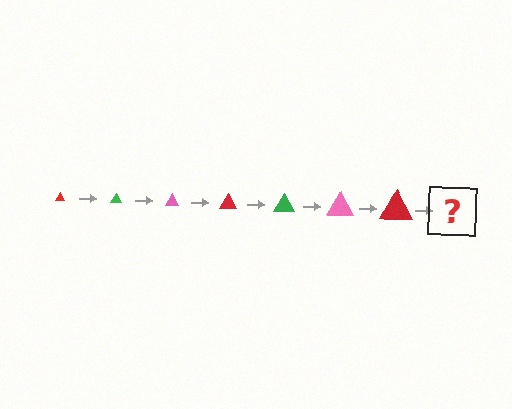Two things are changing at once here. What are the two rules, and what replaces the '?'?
The two rules are that the triangle grows larger each step and the color cycles through red, green, and pink. The '?' should be a green triangle, larger than the previous one.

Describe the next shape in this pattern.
It should be a green triangle, larger than the previous one.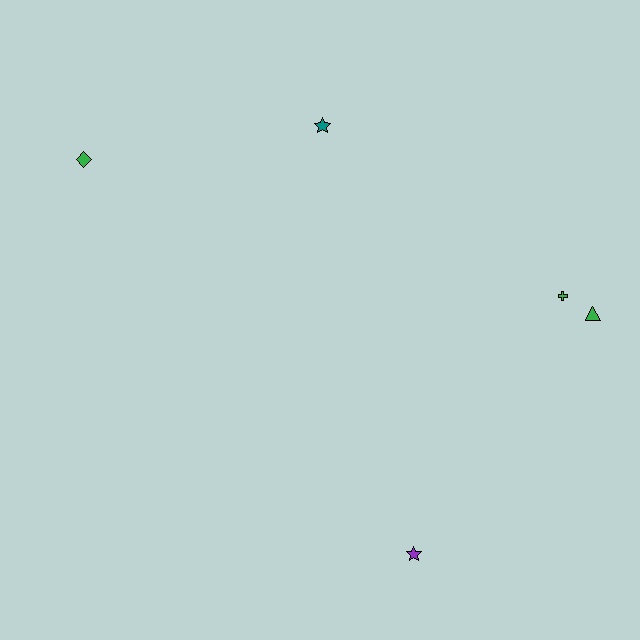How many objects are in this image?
There are 5 objects.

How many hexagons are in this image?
There are no hexagons.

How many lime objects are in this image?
There are no lime objects.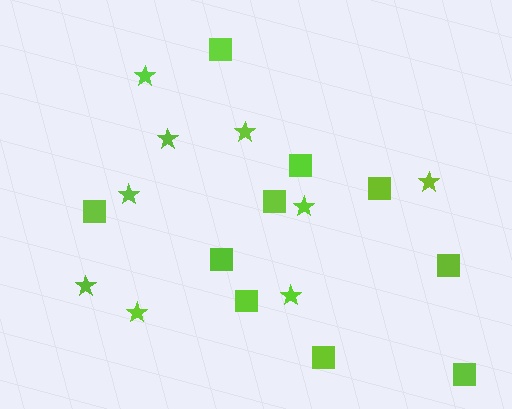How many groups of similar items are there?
There are 2 groups: one group of squares (10) and one group of stars (9).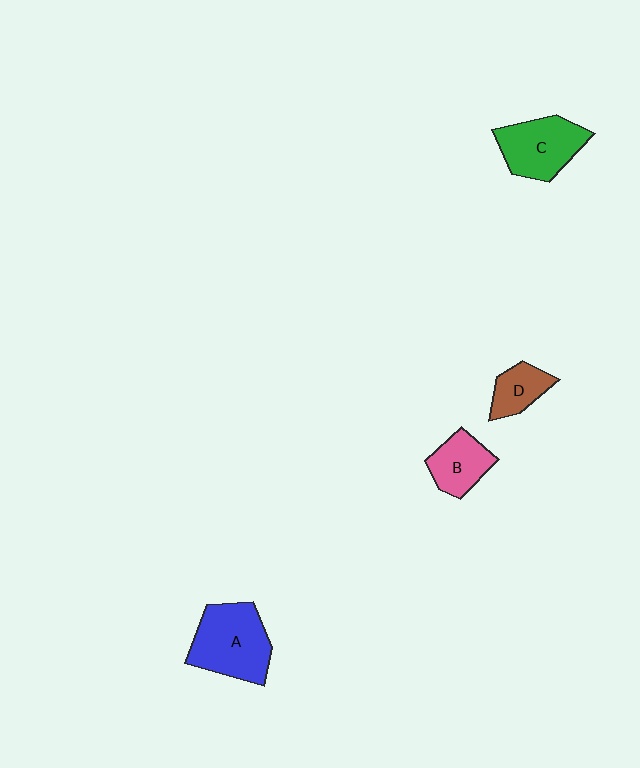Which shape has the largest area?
Shape A (blue).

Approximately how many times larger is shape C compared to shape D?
Approximately 1.8 times.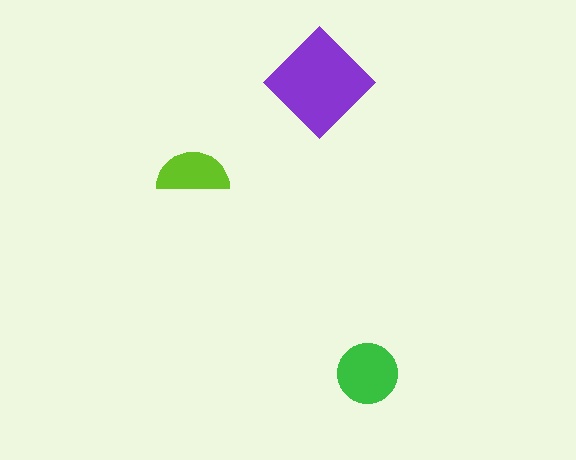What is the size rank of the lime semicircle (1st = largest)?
3rd.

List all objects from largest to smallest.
The purple diamond, the green circle, the lime semicircle.